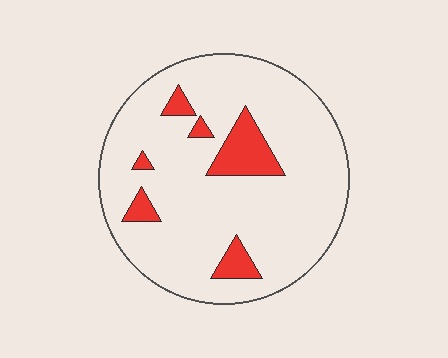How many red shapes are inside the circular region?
6.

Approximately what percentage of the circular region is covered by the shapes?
Approximately 10%.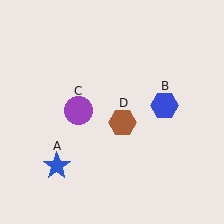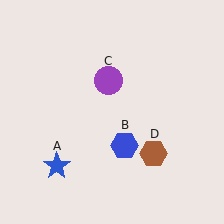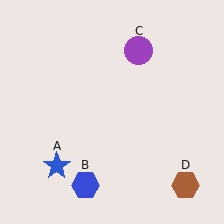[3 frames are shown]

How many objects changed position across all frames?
3 objects changed position: blue hexagon (object B), purple circle (object C), brown hexagon (object D).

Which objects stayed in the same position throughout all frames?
Blue star (object A) remained stationary.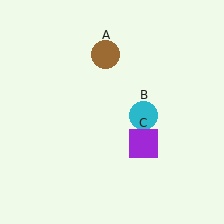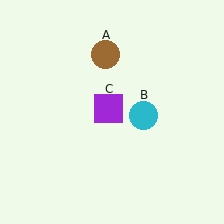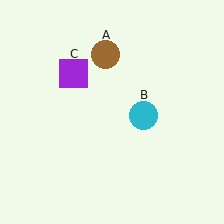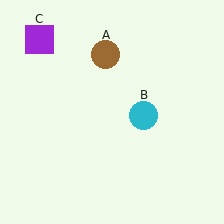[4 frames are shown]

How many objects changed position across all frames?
1 object changed position: purple square (object C).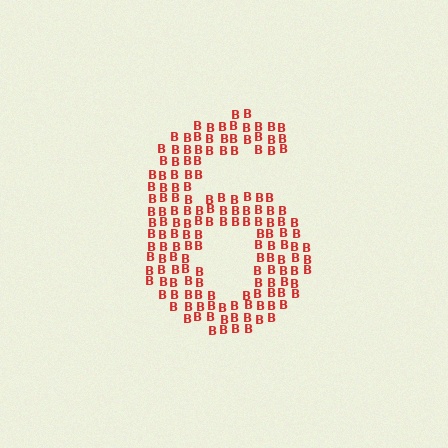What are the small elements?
The small elements are letter B's.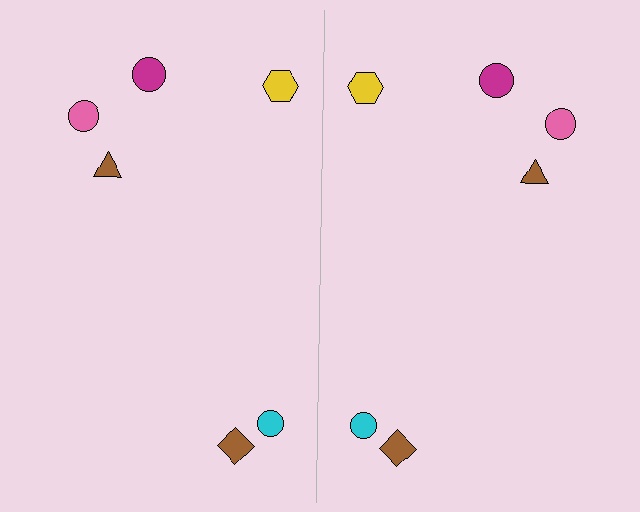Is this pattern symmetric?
Yes, this pattern has bilateral (reflection) symmetry.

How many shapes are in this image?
There are 12 shapes in this image.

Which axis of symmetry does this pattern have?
The pattern has a vertical axis of symmetry running through the center of the image.